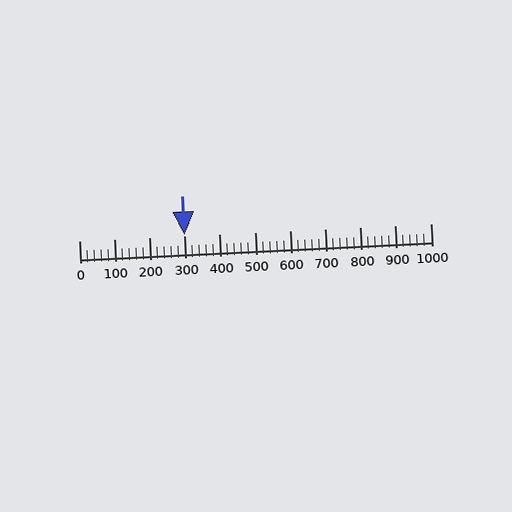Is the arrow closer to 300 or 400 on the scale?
The arrow is closer to 300.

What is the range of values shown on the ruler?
The ruler shows values from 0 to 1000.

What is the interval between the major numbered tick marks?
The major tick marks are spaced 100 units apart.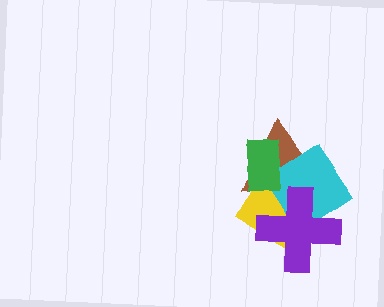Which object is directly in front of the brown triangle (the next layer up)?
The cyan diamond is directly in front of the brown triangle.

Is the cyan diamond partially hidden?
Yes, it is partially covered by another shape.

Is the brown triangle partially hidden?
Yes, it is partially covered by another shape.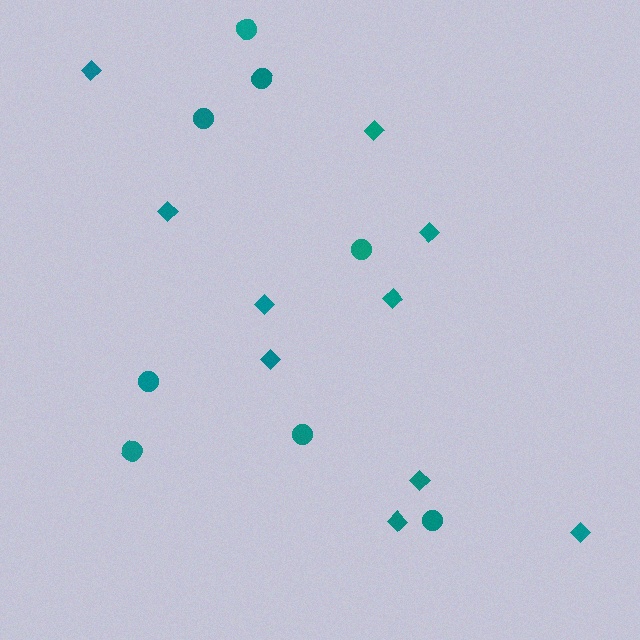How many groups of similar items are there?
There are 2 groups: one group of circles (8) and one group of diamonds (10).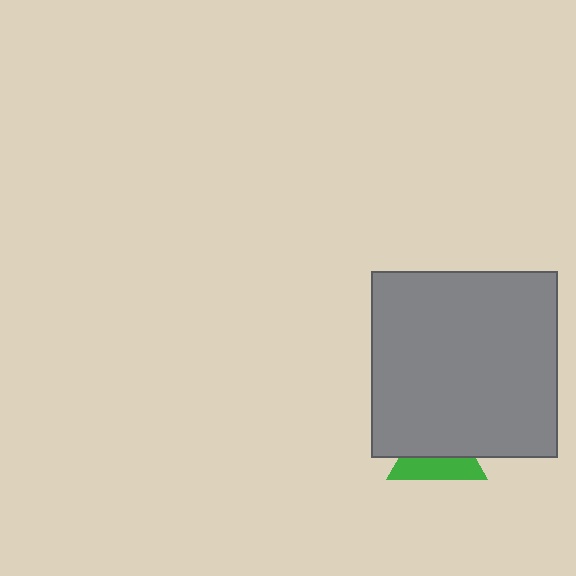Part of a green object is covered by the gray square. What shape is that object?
It is a triangle.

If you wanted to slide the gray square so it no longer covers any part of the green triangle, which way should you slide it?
Slide it up — that is the most direct way to separate the two shapes.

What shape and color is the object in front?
The object in front is a gray square.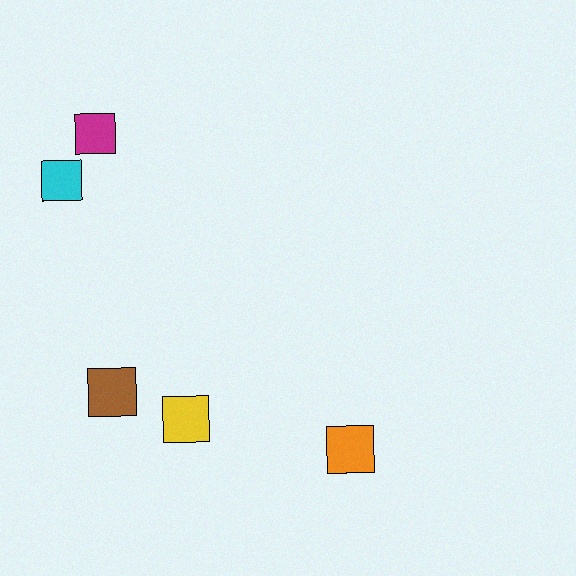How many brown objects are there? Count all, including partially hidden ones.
There is 1 brown object.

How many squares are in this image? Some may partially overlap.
There are 5 squares.